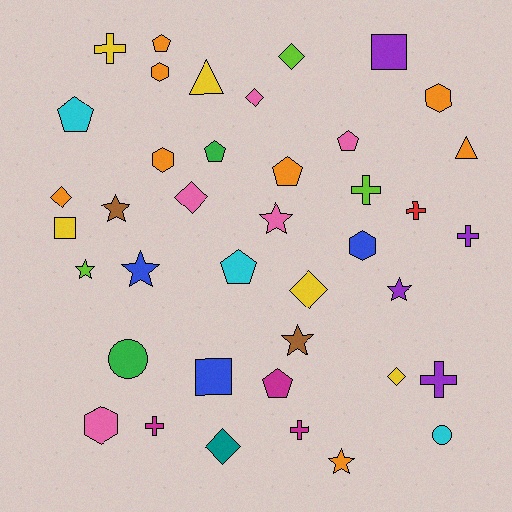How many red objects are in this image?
There is 1 red object.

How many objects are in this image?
There are 40 objects.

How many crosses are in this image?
There are 7 crosses.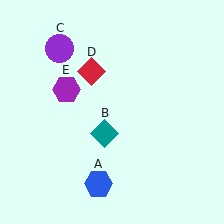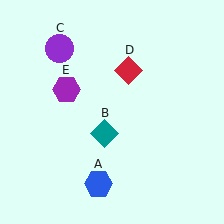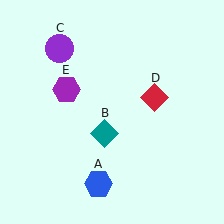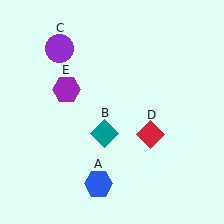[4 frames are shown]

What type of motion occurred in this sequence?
The red diamond (object D) rotated clockwise around the center of the scene.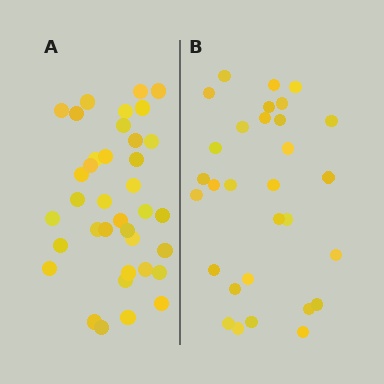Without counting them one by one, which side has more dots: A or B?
Region A (the left region) has more dots.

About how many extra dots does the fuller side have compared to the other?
Region A has roughly 8 or so more dots than region B.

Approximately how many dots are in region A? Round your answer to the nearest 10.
About 40 dots. (The exact count is 37, which rounds to 40.)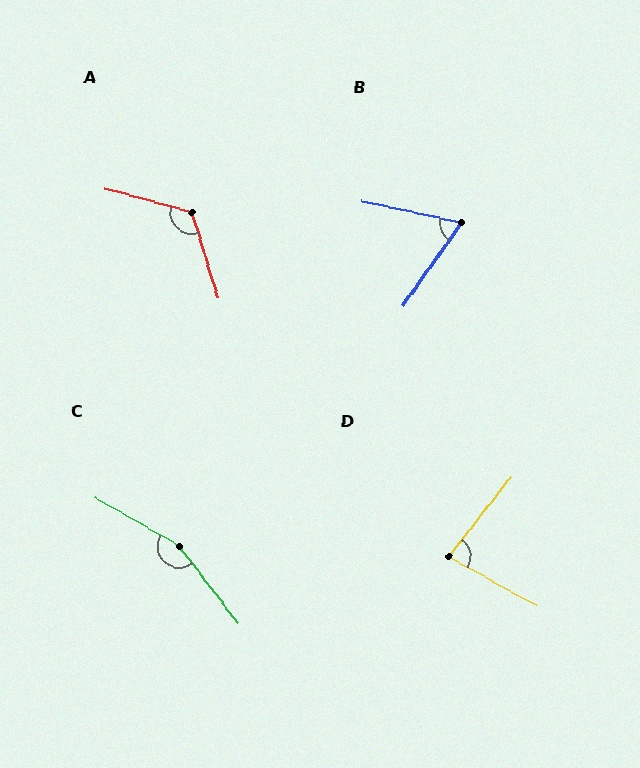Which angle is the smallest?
B, at approximately 67 degrees.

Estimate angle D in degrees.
Approximately 81 degrees.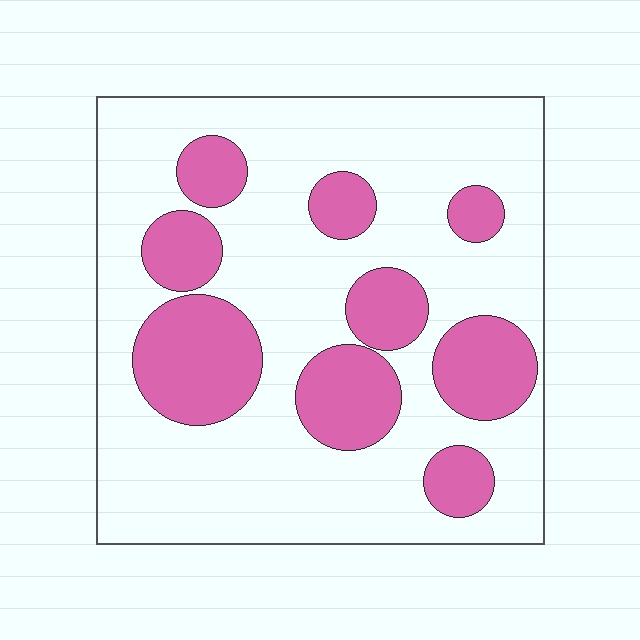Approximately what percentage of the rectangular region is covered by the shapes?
Approximately 30%.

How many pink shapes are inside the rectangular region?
9.